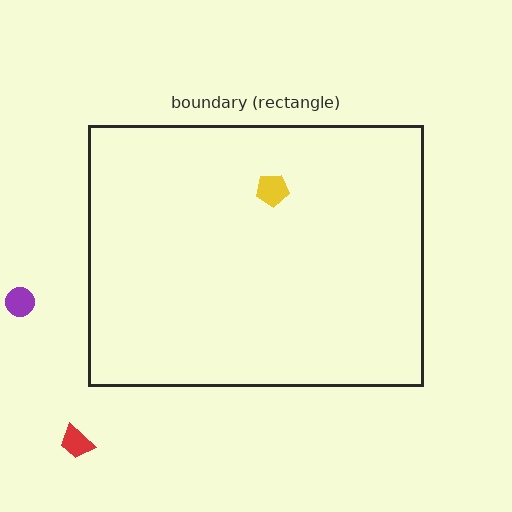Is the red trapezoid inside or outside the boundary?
Outside.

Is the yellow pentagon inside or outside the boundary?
Inside.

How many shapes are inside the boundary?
1 inside, 2 outside.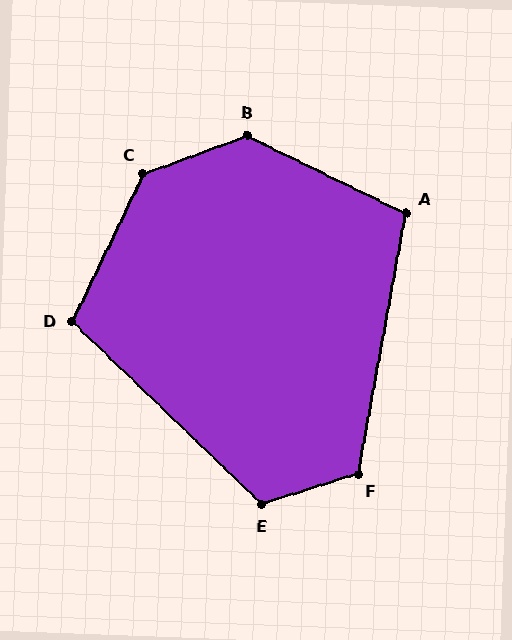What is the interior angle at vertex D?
Approximately 108 degrees (obtuse).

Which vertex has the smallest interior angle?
A, at approximately 105 degrees.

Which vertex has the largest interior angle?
C, at approximately 136 degrees.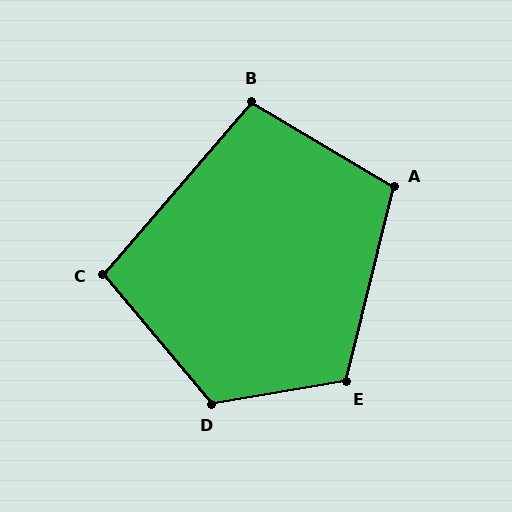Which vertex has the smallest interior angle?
C, at approximately 99 degrees.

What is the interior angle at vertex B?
Approximately 100 degrees (obtuse).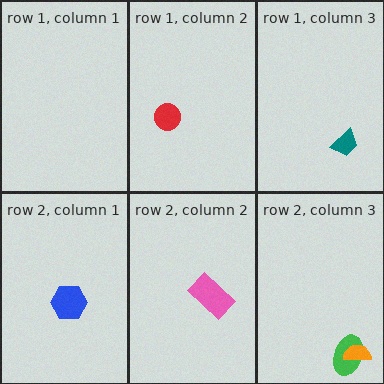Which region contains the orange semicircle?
The row 2, column 3 region.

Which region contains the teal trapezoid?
The row 1, column 3 region.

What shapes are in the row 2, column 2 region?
The pink rectangle.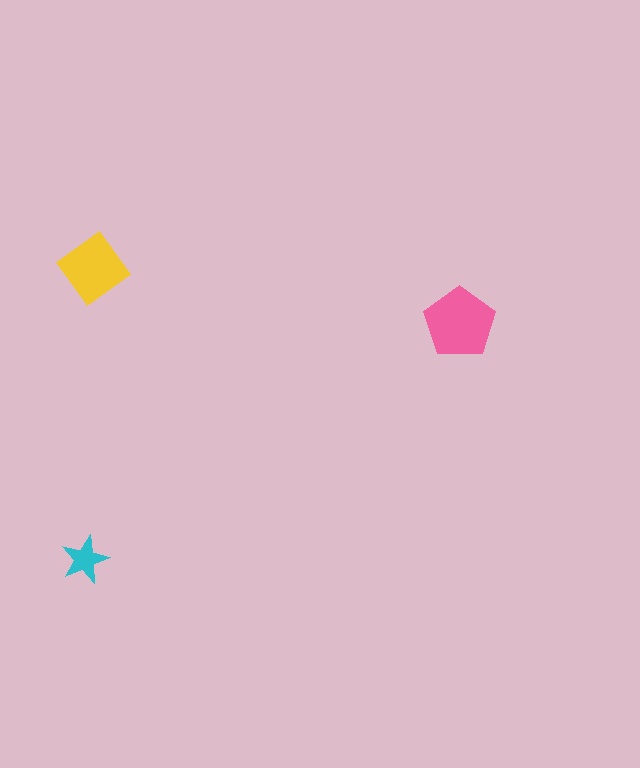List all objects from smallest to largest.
The cyan star, the yellow diamond, the pink pentagon.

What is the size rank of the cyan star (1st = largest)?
3rd.